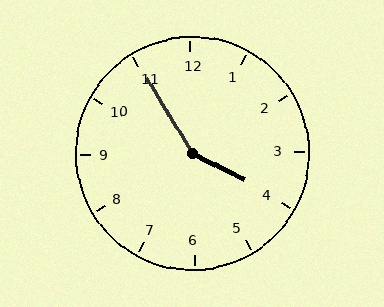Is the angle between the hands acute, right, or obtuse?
It is obtuse.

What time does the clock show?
3:55.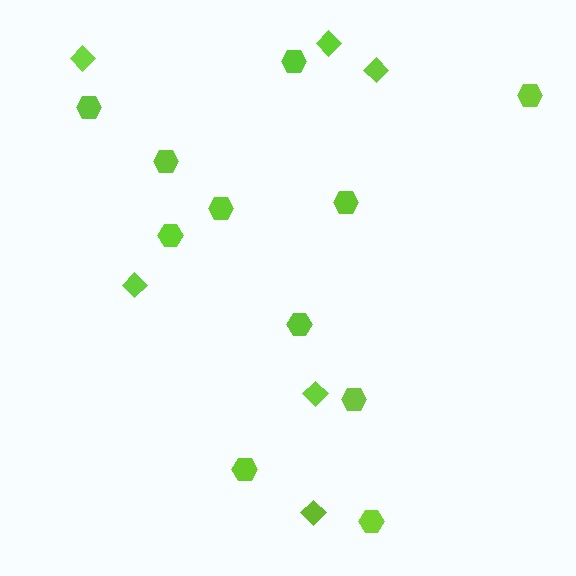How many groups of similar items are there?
There are 2 groups: one group of diamonds (6) and one group of hexagons (11).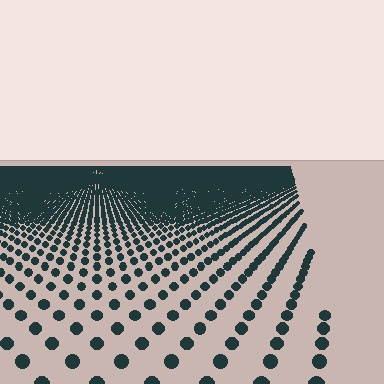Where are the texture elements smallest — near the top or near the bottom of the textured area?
Near the top.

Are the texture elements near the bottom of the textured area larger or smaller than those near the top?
Larger. Near the bottom, elements are closer to the viewer and appear at a bigger on-screen size.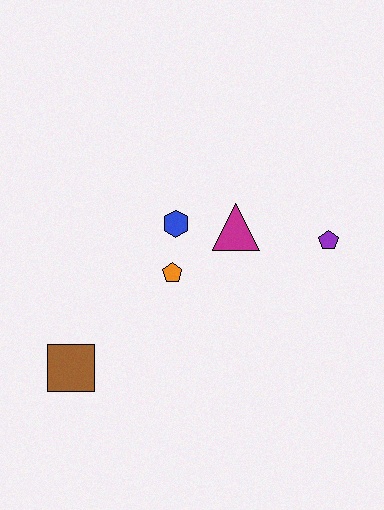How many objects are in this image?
There are 5 objects.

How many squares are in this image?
There is 1 square.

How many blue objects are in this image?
There is 1 blue object.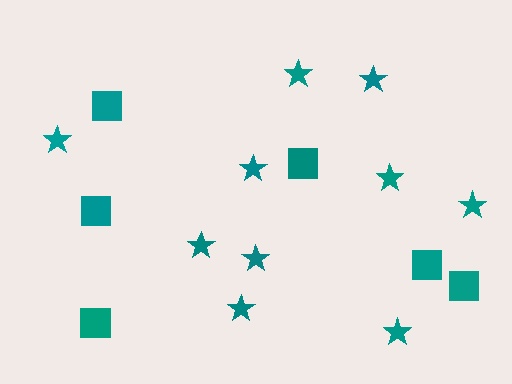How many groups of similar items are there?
There are 2 groups: one group of stars (10) and one group of squares (6).